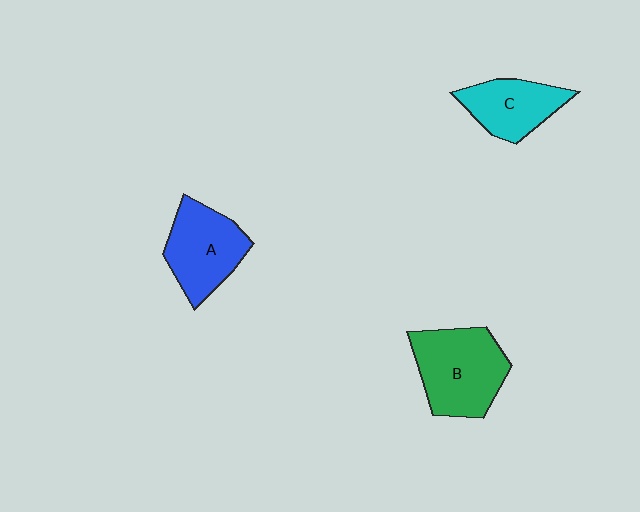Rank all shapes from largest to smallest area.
From largest to smallest: B (green), A (blue), C (cyan).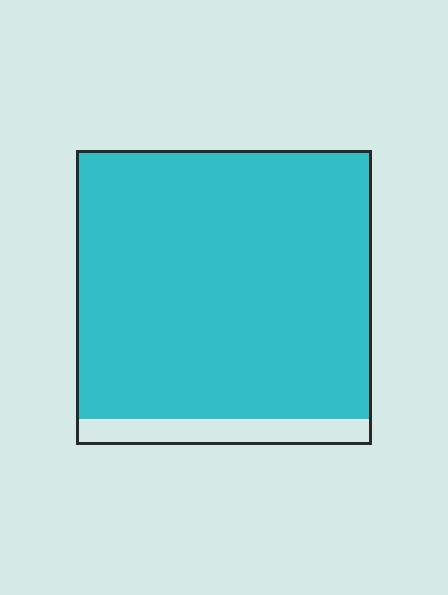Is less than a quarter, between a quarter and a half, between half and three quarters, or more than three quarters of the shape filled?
More than three quarters.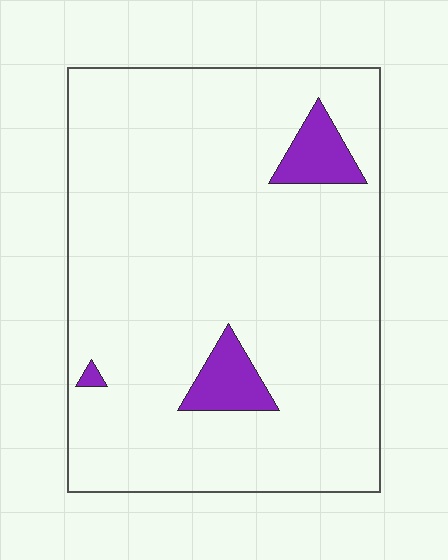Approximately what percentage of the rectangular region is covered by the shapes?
Approximately 5%.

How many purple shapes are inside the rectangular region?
3.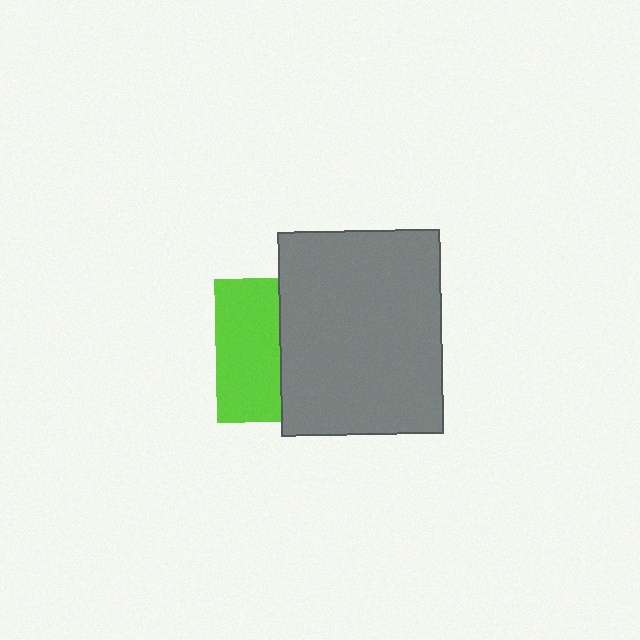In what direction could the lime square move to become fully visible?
The lime square could move left. That would shift it out from behind the gray rectangle entirely.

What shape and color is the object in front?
The object in front is a gray rectangle.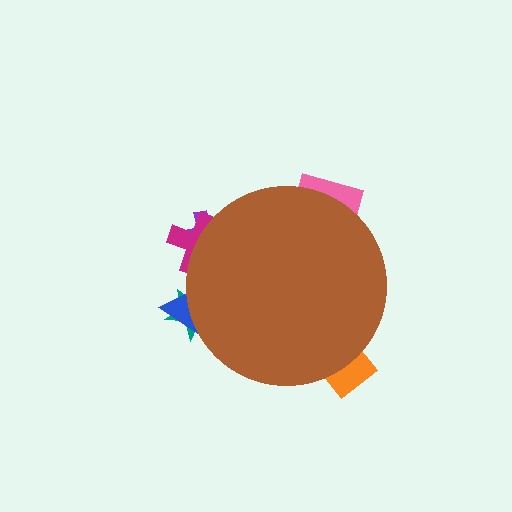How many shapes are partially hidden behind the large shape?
6 shapes are partially hidden.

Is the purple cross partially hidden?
Yes, the purple cross is partially hidden behind the brown circle.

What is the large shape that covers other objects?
A brown circle.